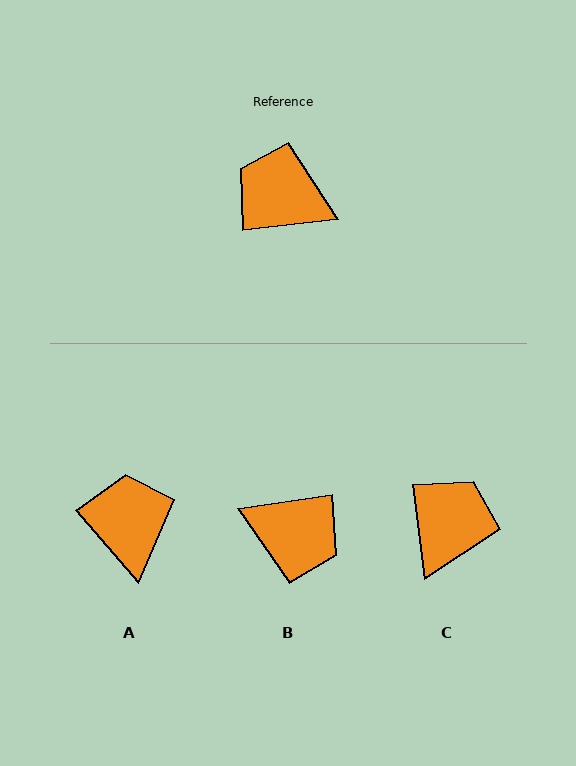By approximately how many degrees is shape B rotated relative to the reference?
Approximately 178 degrees clockwise.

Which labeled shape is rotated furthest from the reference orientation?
B, about 178 degrees away.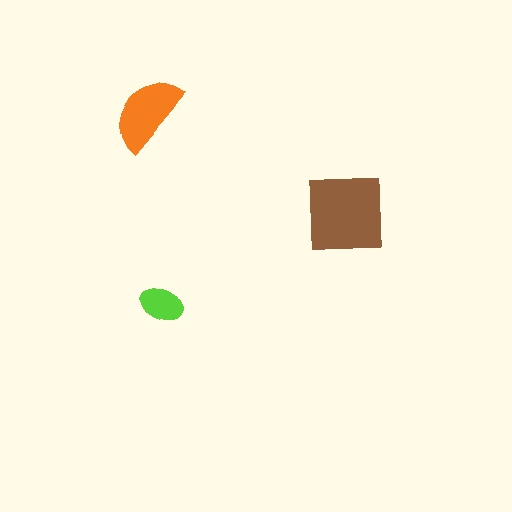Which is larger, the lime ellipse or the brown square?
The brown square.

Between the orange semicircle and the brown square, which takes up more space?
The brown square.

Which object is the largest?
The brown square.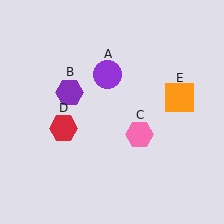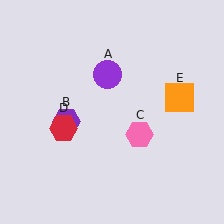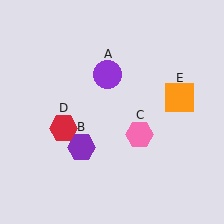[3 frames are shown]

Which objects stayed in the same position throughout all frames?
Purple circle (object A) and pink hexagon (object C) and red hexagon (object D) and orange square (object E) remained stationary.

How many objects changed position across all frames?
1 object changed position: purple hexagon (object B).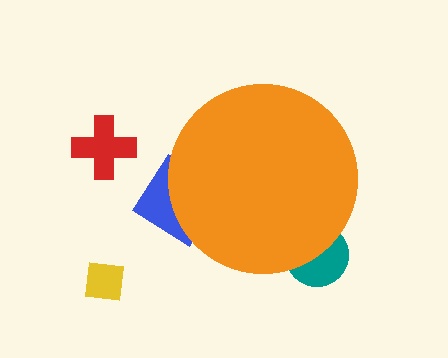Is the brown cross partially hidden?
Yes, the brown cross is partially hidden behind the orange circle.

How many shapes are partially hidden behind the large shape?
4 shapes are partially hidden.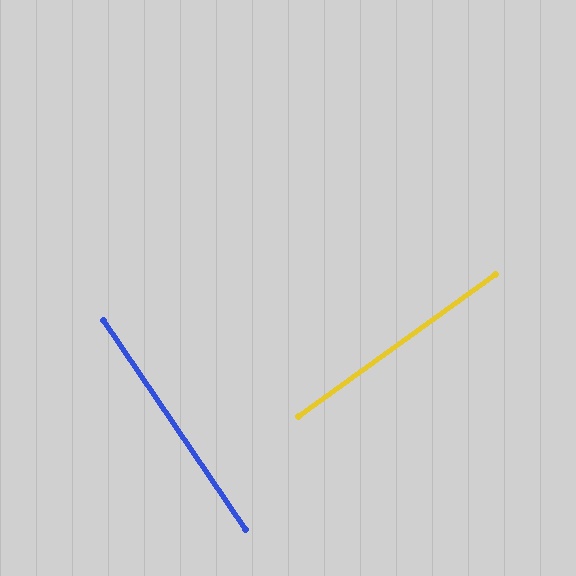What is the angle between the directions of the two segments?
Approximately 88 degrees.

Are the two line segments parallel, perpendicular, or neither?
Perpendicular — they meet at approximately 88°.